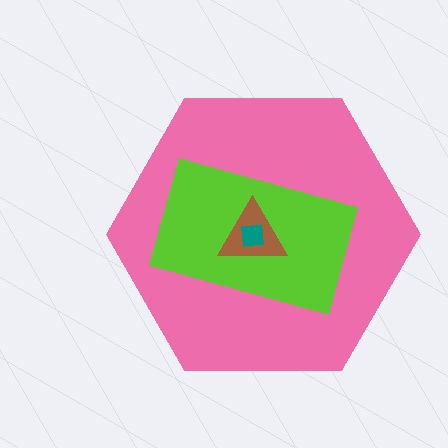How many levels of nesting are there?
4.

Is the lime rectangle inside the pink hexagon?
Yes.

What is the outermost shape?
The pink hexagon.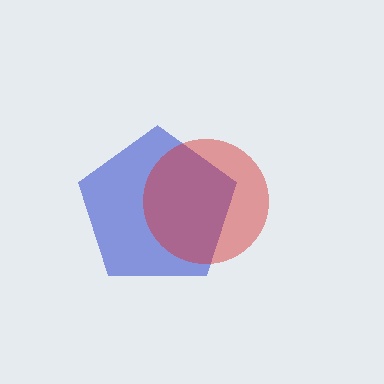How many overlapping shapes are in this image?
There are 2 overlapping shapes in the image.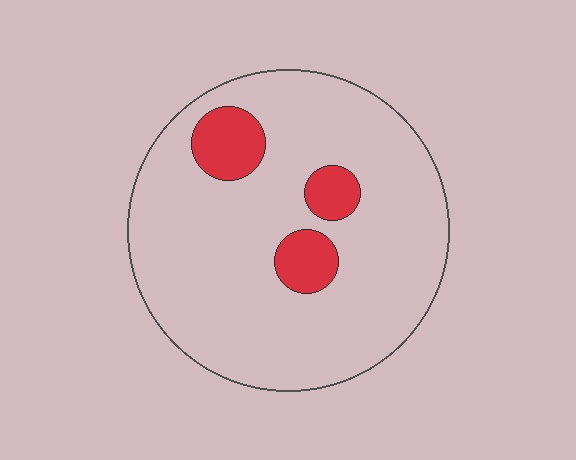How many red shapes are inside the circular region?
3.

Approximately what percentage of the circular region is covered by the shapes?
Approximately 10%.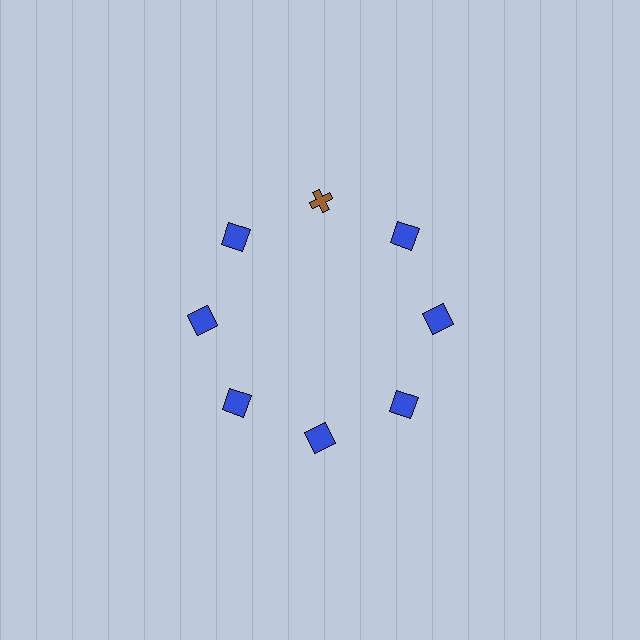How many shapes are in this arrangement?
There are 8 shapes arranged in a ring pattern.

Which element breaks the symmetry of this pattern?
The brown cross at roughly the 12 o'clock position breaks the symmetry. All other shapes are blue squares.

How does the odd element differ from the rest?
It differs in both color (brown instead of blue) and shape (cross instead of square).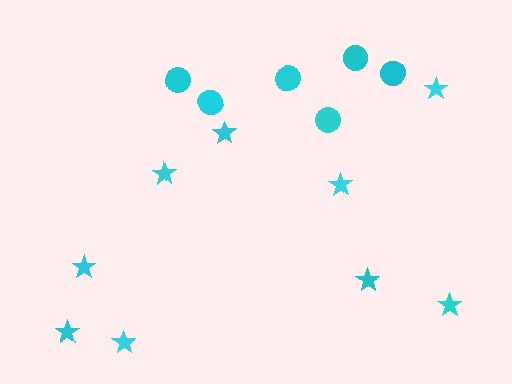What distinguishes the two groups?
There are 2 groups: one group of stars (9) and one group of circles (6).